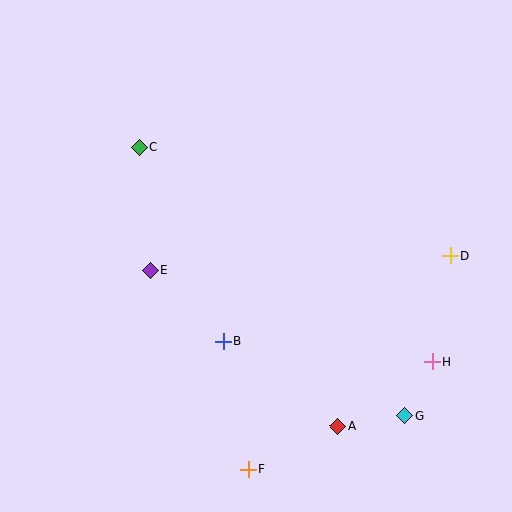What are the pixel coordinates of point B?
Point B is at (224, 341).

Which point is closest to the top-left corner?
Point C is closest to the top-left corner.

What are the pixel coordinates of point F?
Point F is at (248, 469).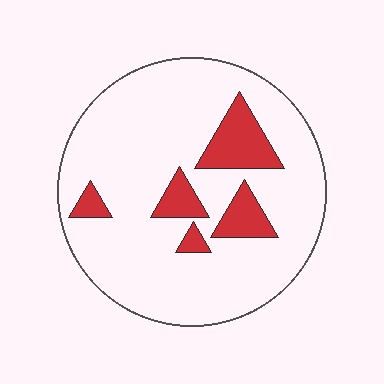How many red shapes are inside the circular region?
5.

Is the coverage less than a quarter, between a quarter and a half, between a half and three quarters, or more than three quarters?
Less than a quarter.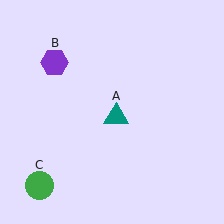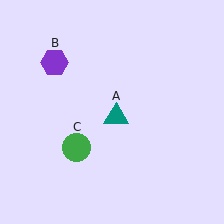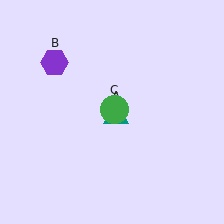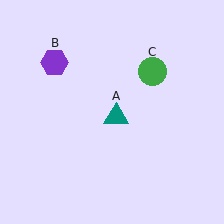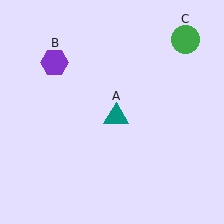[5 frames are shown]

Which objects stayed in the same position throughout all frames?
Teal triangle (object A) and purple hexagon (object B) remained stationary.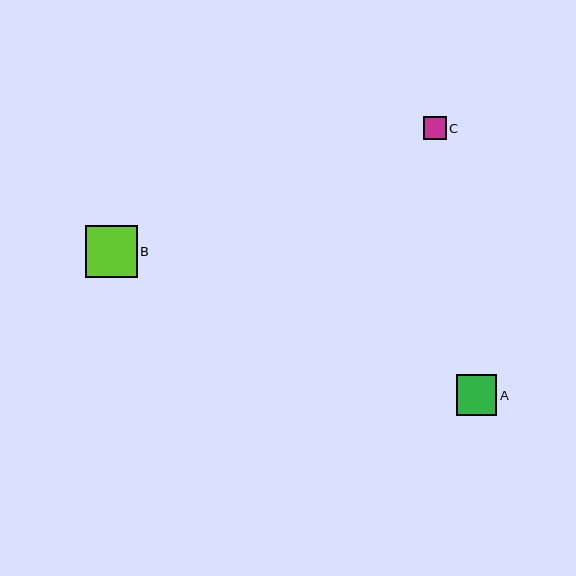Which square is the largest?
Square B is the largest with a size of approximately 51 pixels.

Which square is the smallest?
Square C is the smallest with a size of approximately 23 pixels.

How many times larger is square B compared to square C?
Square B is approximately 2.3 times the size of square C.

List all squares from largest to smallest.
From largest to smallest: B, A, C.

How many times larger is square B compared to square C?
Square B is approximately 2.3 times the size of square C.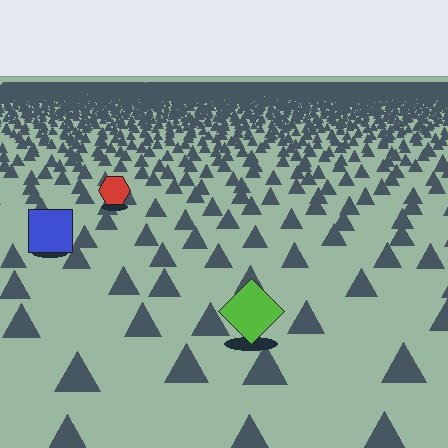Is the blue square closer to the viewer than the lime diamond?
No. The lime diamond is closer — you can tell from the texture gradient: the ground texture is coarser near it.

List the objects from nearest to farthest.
From nearest to farthest: the lime diamond, the blue square, the red hexagon.